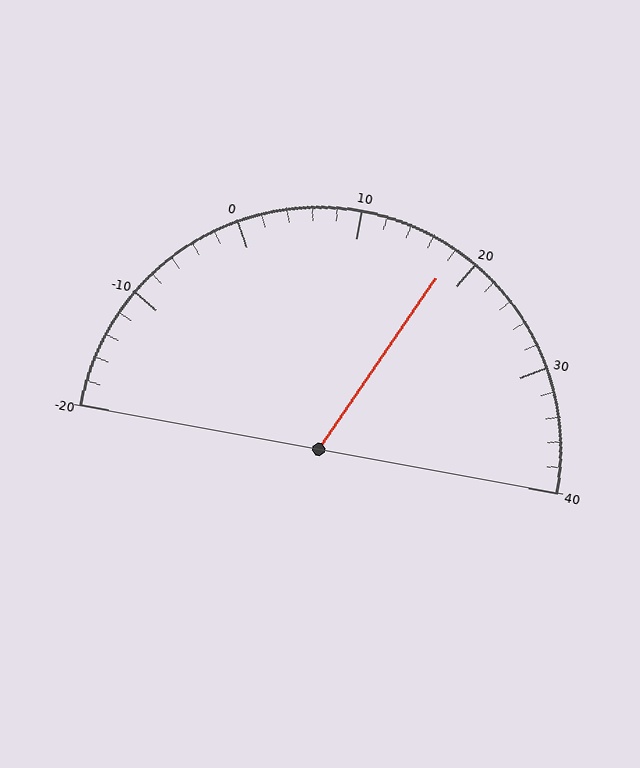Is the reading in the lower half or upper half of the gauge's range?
The reading is in the upper half of the range (-20 to 40).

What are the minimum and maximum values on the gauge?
The gauge ranges from -20 to 40.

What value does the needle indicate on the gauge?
The needle indicates approximately 18.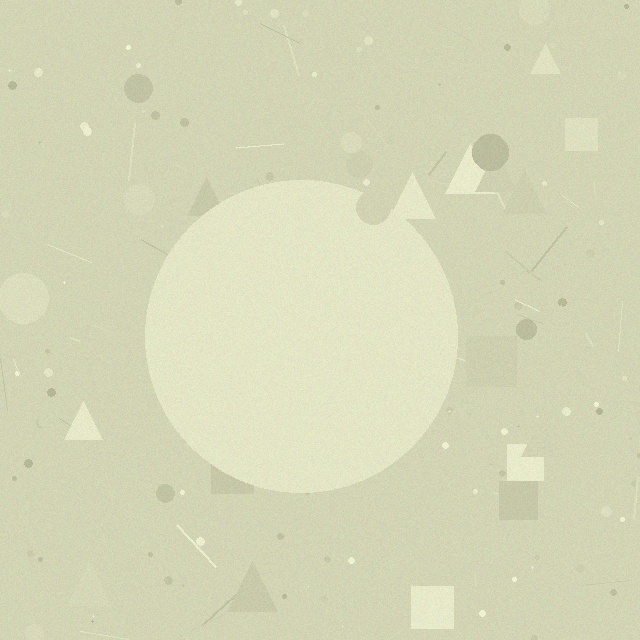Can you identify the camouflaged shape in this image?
The camouflaged shape is a circle.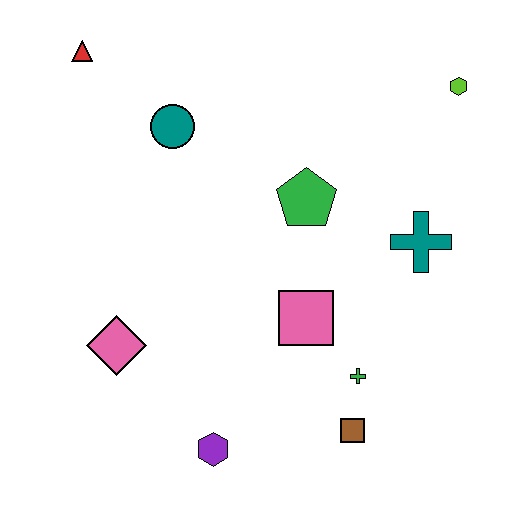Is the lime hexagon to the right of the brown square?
Yes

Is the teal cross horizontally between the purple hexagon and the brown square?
No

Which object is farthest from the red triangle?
The brown square is farthest from the red triangle.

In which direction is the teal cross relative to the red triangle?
The teal cross is to the right of the red triangle.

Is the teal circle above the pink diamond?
Yes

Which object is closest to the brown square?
The green cross is closest to the brown square.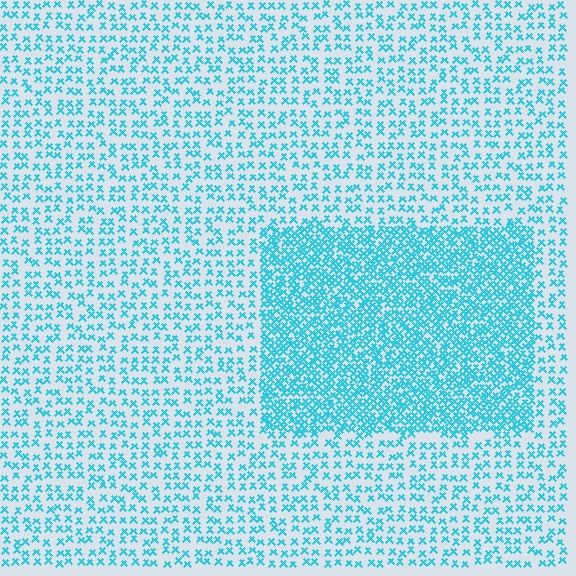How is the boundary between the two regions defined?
The boundary is defined by a change in element density (approximately 2.4x ratio). All elements are the same color, size, and shape.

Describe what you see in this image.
The image contains small cyan elements arranged at two different densities. A rectangle-shaped region is visible where the elements are more densely packed than the surrounding area.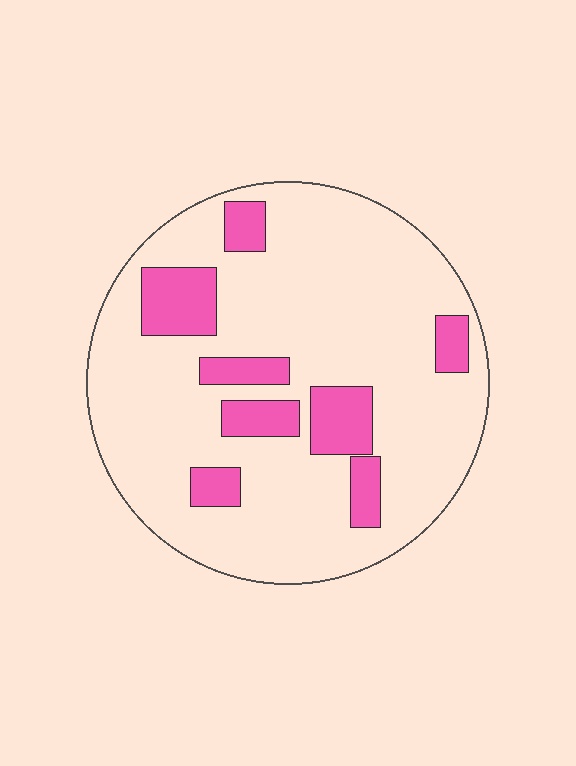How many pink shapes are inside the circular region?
8.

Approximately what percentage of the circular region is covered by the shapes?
Approximately 20%.